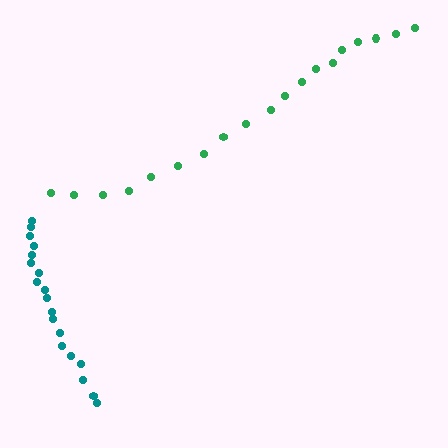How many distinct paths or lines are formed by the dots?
There are 2 distinct paths.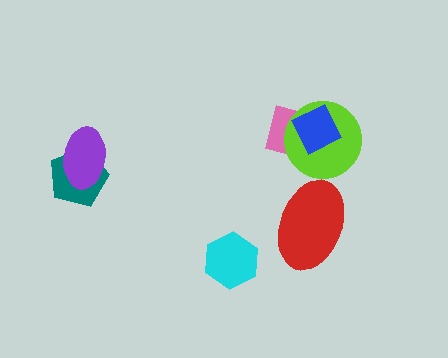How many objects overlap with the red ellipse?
0 objects overlap with the red ellipse.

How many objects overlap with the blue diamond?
2 objects overlap with the blue diamond.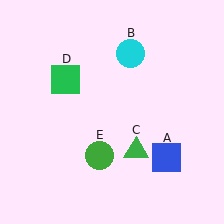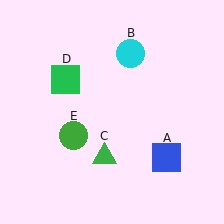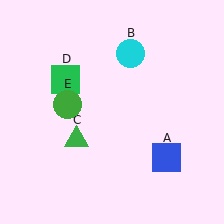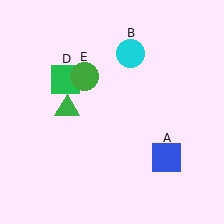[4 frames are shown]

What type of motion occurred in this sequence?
The green triangle (object C), green circle (object E) rotated clockwise around the center of the scene.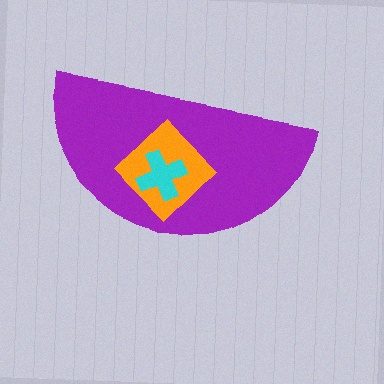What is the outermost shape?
The purple semicircle.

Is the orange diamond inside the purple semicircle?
Yes.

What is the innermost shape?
The cyan cross.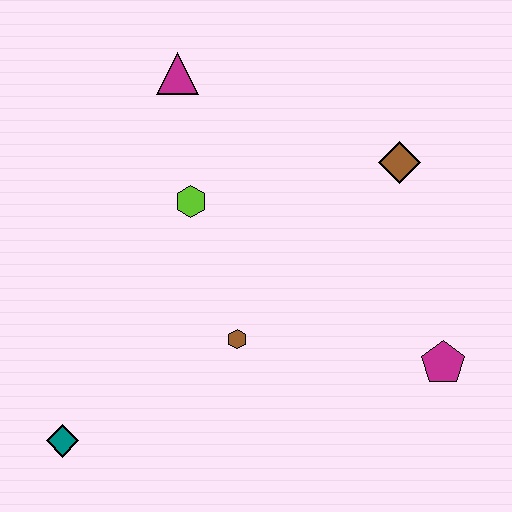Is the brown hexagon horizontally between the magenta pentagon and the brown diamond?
No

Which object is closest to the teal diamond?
The brown hexagon is closest to the teal diamond.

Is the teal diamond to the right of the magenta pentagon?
No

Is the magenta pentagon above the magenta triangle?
No